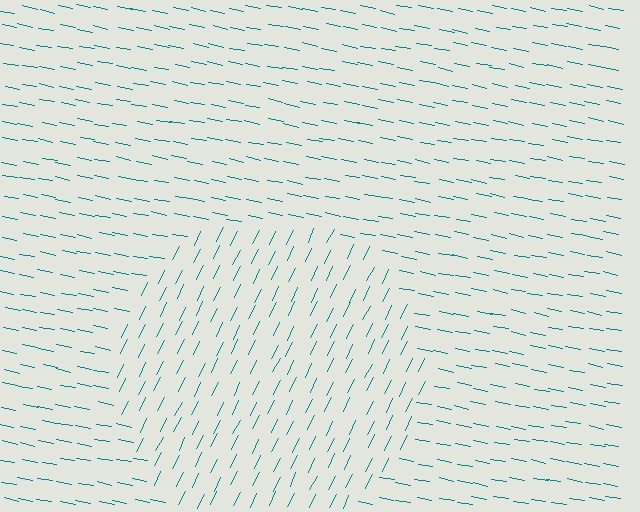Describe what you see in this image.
The image is filled with small teal line segments. A circle region in the image has lines oriented differently from the surrounding lines, creating a visible texture boundary.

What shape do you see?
I see a circle.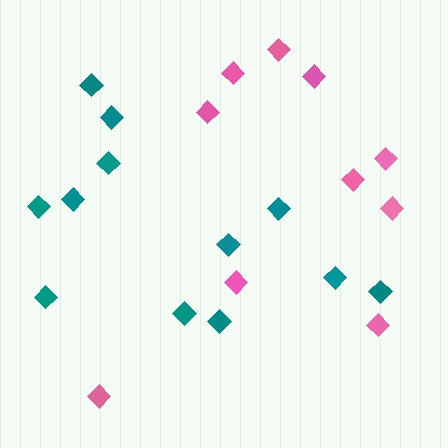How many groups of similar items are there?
There are 2 groups: one group of teal diamonds (12) and one group of pink diamonds (10).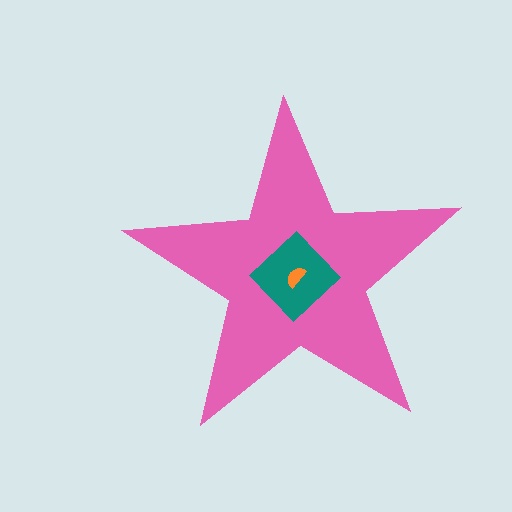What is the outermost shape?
The pink star.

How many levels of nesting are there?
3.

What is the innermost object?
The orange semicircle.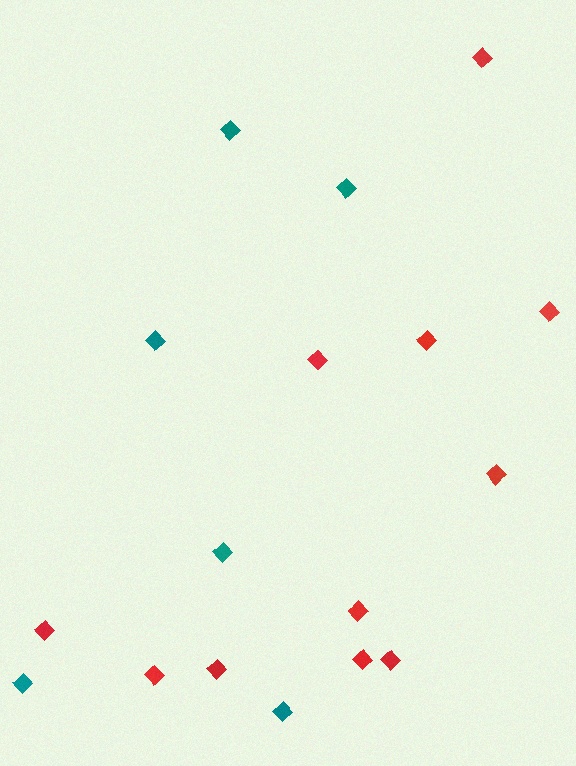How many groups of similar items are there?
There are 2 groups: one group of red diamonds (11) and one group of teal diamonds (6).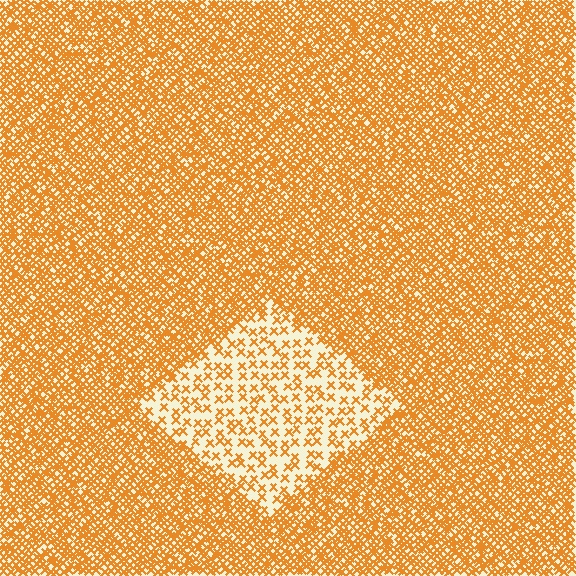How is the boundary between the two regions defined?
The boundary is defined by a change in element density (approximately 2.8x ratio). All elements are the same color, size, and shape.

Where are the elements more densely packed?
The elements are more densely packed outside the diamond boundary.